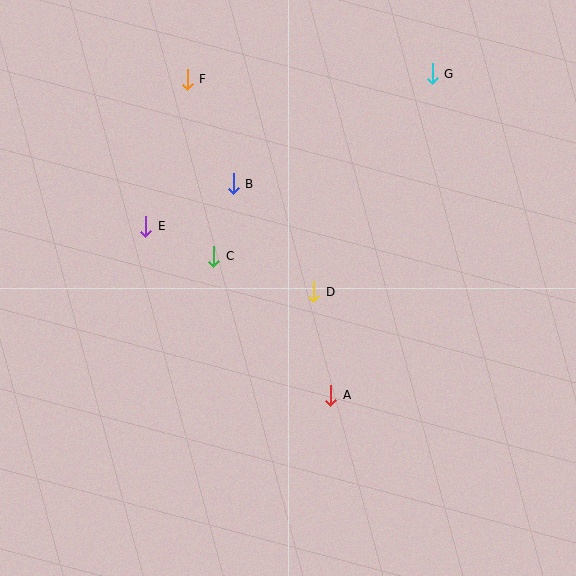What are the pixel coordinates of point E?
Point E is at (146, 226).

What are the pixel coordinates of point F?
Point F is at (187, 79).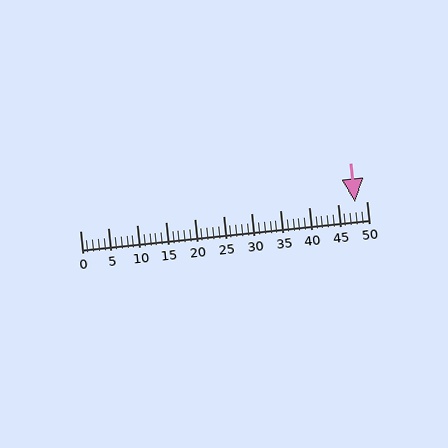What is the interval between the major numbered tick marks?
The major tick marks are spaced 5 units apart.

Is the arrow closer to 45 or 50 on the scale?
The arrow is closer to 50.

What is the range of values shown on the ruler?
The ruler shows values from 0 to 50.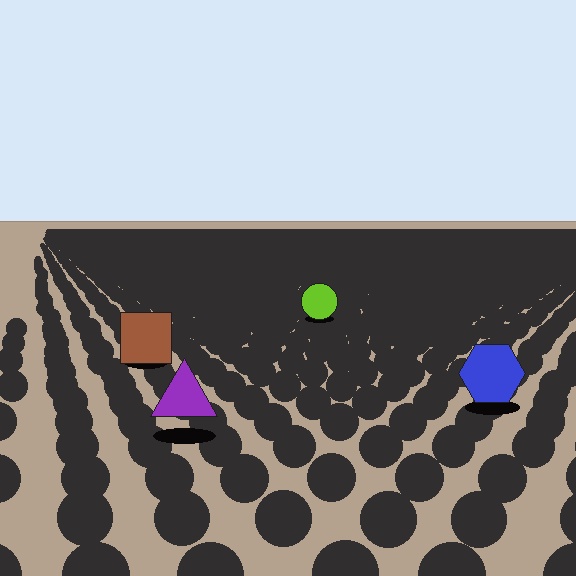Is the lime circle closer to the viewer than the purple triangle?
No. The purple triangle is closer — you can tell from the texture gradient: the ground texture is coarser near it.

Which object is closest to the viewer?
The purple triangle is closest. The texture marks near it are larger and more spread out.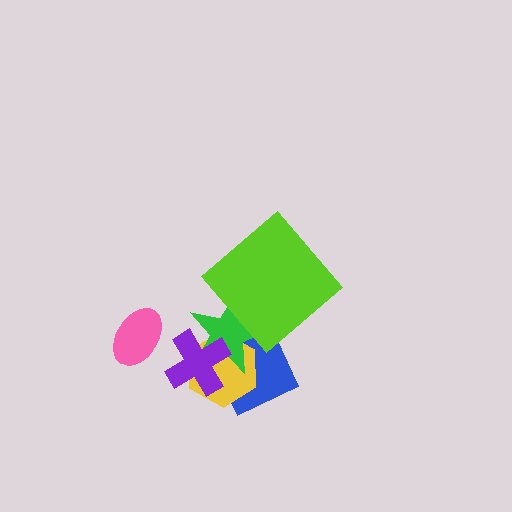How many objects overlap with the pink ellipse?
0 objects overlap with the pink ellipse.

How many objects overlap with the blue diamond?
3 objects overlap with the blue diamond.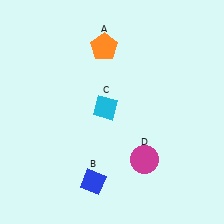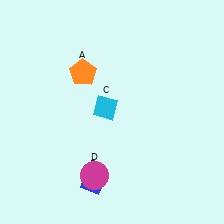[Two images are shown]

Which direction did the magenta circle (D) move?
The magenta circle (D) moved left.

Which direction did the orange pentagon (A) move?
The orange pentagon (A) moved down.